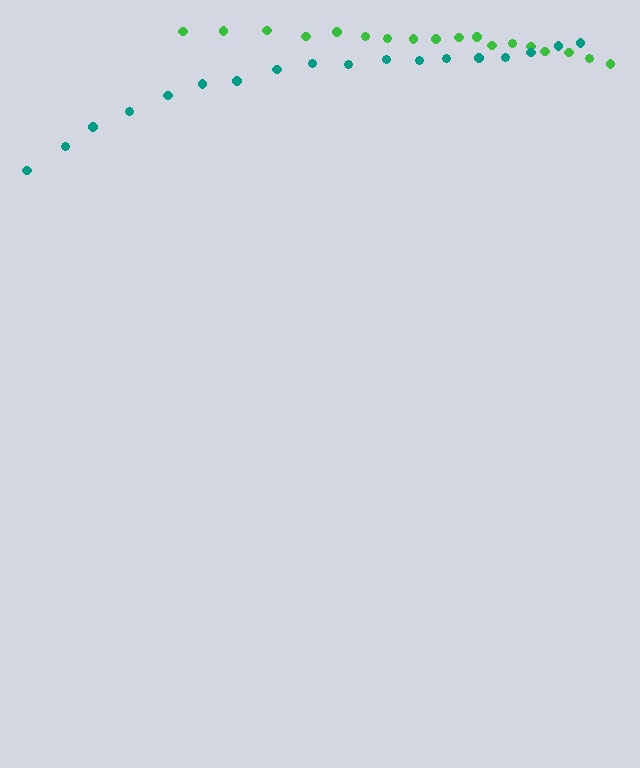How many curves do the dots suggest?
There are 2 distinct paths.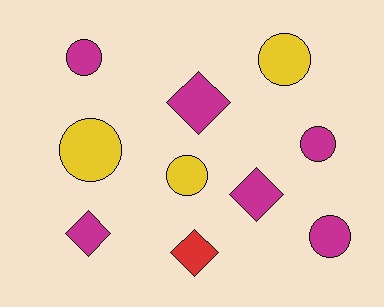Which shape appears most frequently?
Circle, with 6 objects.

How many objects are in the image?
There are 10 objects.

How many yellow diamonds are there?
There are no yellow diamonds.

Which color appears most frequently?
Magenta, with 6 objects.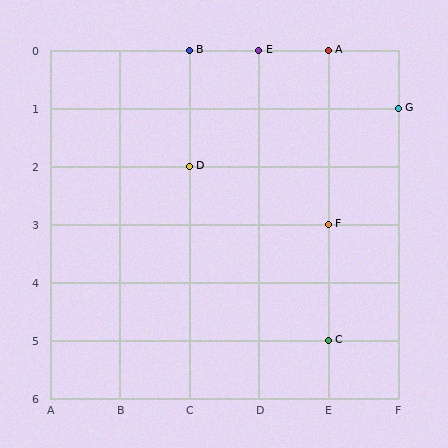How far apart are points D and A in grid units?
Points D and A are 2 columns and 2 rows apart (about 2.8 grid units diagonally).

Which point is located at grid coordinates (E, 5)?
Point C is at (E, 5).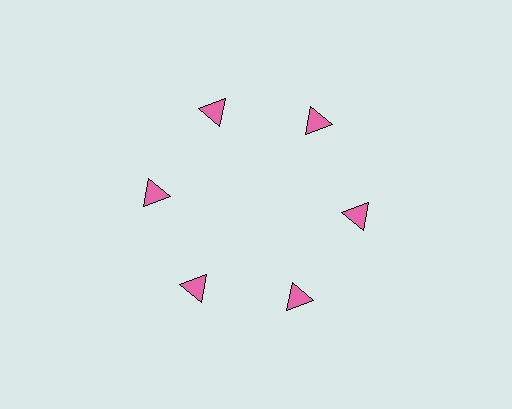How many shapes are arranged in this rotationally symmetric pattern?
There are 6 shapes, arranged in 6 groups of 1.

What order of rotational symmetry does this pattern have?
This pattern has 6-fold rotational symmetry.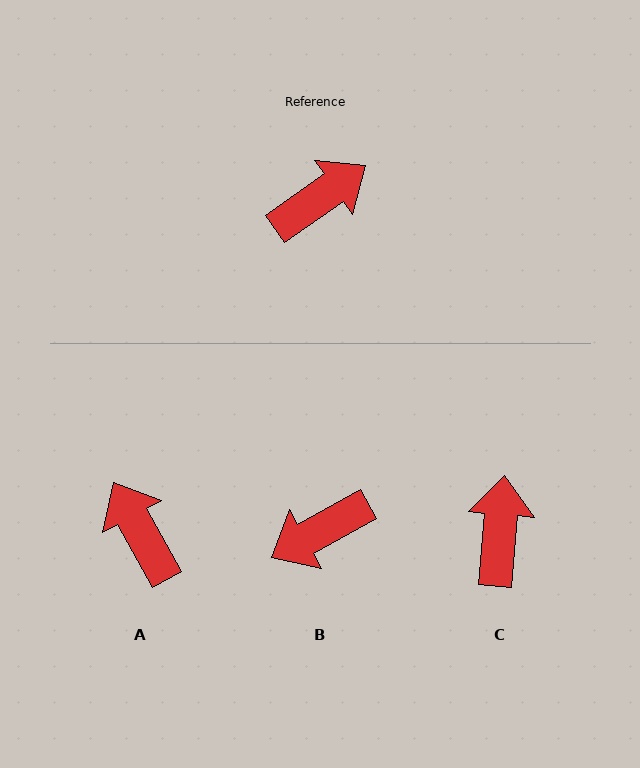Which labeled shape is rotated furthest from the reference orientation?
B, about 174 degrees away.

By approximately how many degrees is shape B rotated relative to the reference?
Approximately 174 degrees counter-clockwise.